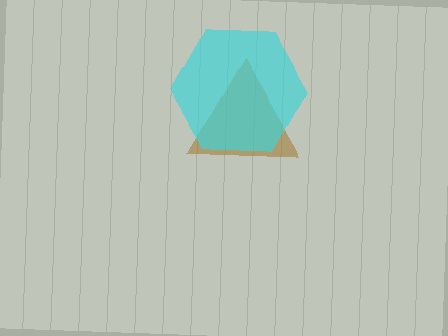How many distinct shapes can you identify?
There are 2 distinct shapes: a brown triangle, a cyan hexagon.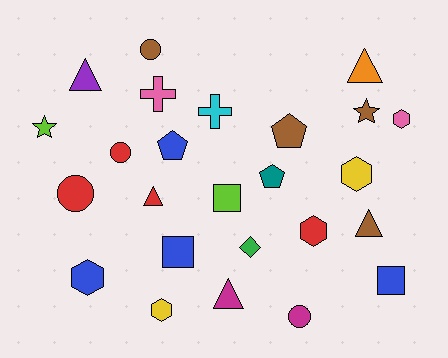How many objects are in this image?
There are 25 objects.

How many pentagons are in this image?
There are 3 pentagons.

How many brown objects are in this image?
There are 4 brown objects.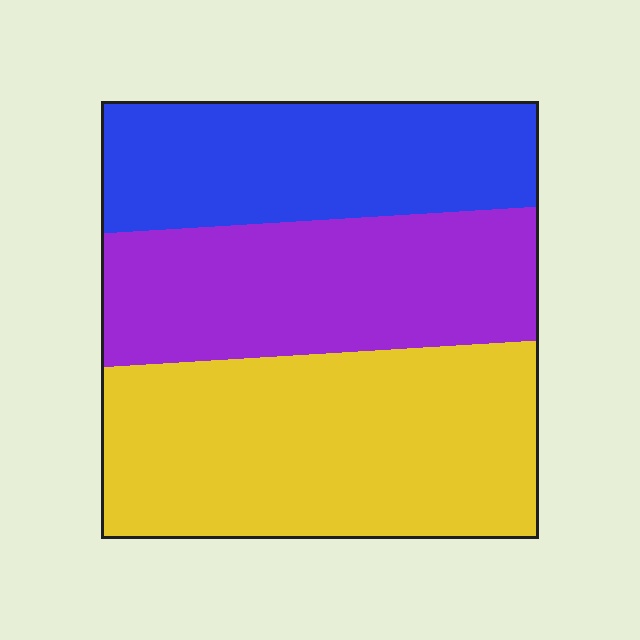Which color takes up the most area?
Yellow, at roughly 40%.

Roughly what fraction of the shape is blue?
Blue covers about 25% of the shape.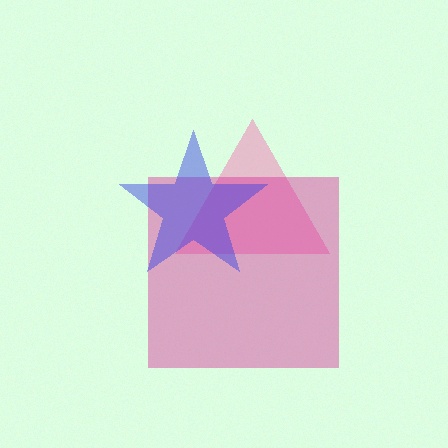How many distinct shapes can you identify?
There are 3 distinct shapes: a pink triangle, a magenta square, a blue star.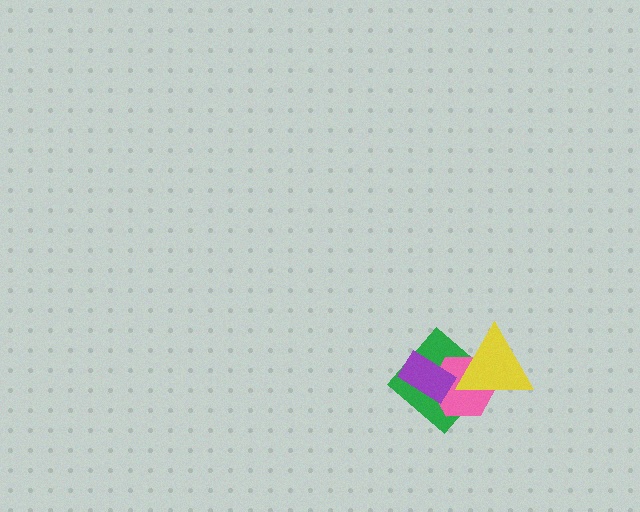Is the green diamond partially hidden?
Yes, it is partially covered by another shape.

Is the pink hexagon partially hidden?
Yes, it is partially covered by another shape.